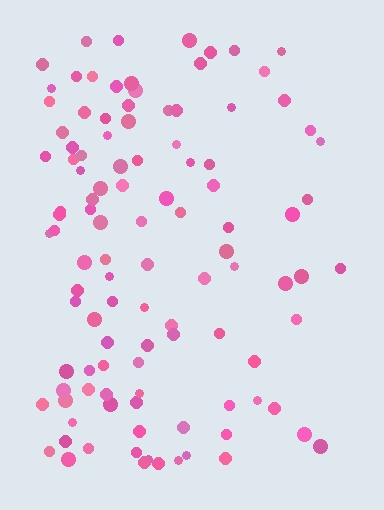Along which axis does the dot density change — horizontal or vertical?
Horizontal.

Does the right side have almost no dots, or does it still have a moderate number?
Still a moderate number, just noticeably fewer than the left.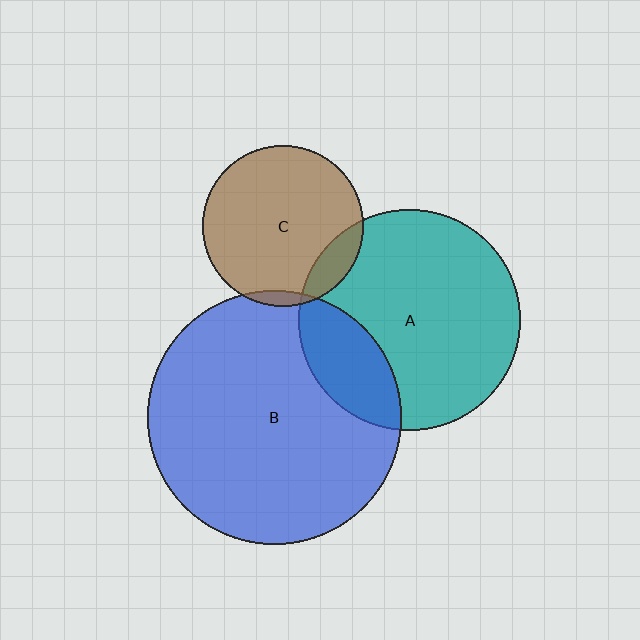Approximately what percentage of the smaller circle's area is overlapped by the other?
Approximately 10%.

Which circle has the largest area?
Circle B (blue).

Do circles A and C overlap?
Yes.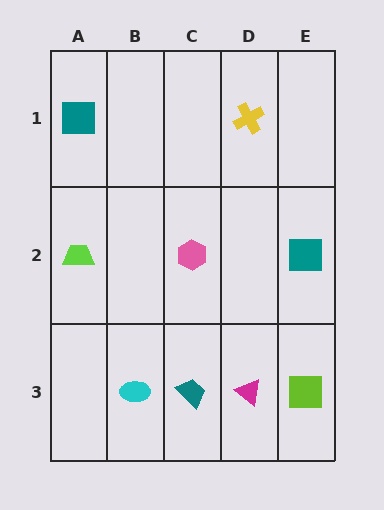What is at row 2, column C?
A pink hexagon.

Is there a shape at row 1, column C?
No, that cell is empty.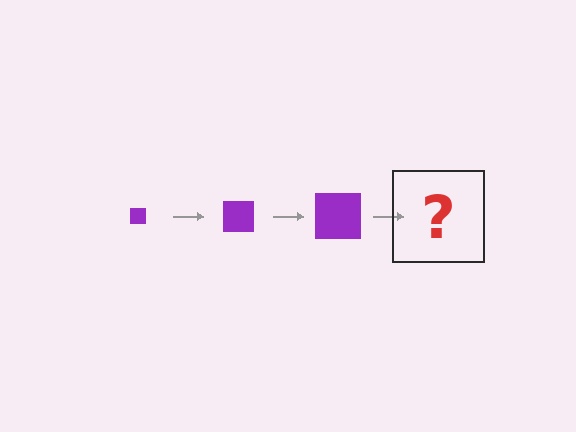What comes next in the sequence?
The next element should be a purple square, larger than the previous one.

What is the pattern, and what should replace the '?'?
The pattern is that the square gets progressively larger each step. The '?' should be a purple square, larger than the previous one.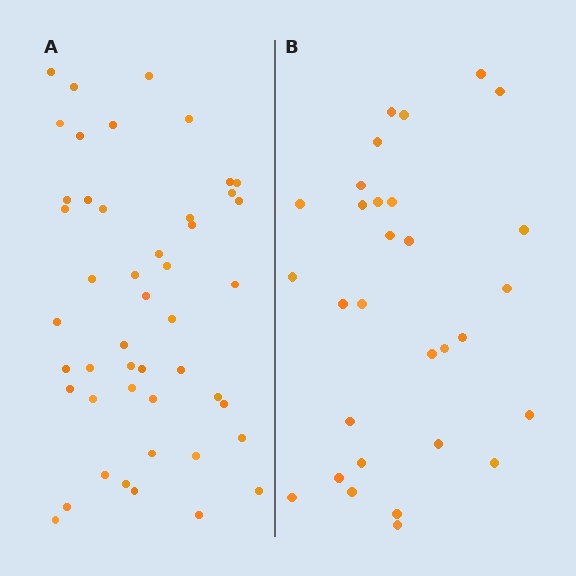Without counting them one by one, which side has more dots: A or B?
Region A (the left region) has more dots.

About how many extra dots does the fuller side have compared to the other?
Region A has approximately 15 more dots than region B.